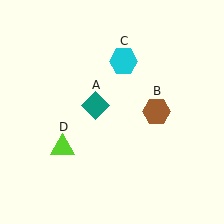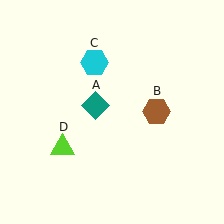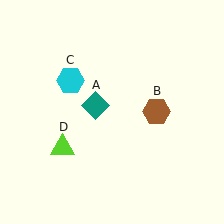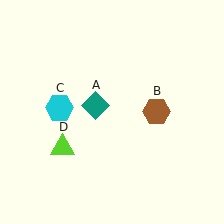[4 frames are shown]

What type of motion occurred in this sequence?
The cyan hexagon (object C) rotated counterclockwise around the center of the scene.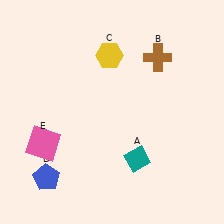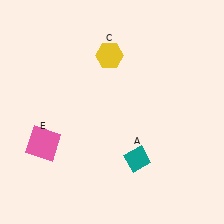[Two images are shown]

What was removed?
The blue pentagon (D), the brown cross (B) were removed in Image 2.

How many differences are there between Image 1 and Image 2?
There are 2 differences between the two images.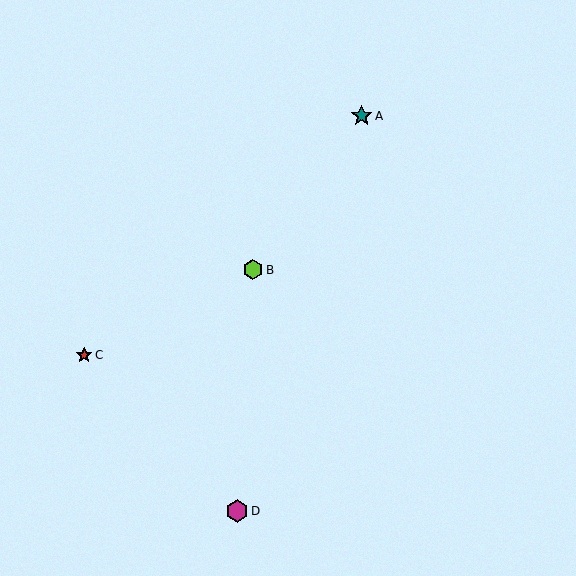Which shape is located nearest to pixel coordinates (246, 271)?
The lime hexagon (labeled B) at (253, 270) is nearest to that location.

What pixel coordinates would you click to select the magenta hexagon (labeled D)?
Click at (237, 511) to select the magenta hexagon D.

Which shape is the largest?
The magenta hexagon (labeled D) is the largest.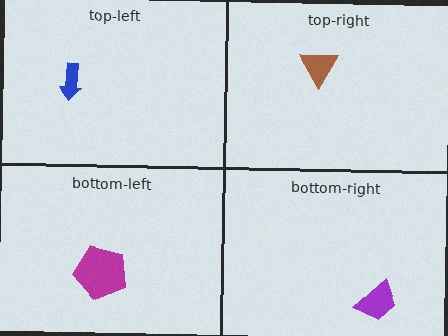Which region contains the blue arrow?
The top-left region.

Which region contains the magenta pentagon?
The bottom-left region.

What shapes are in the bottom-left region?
The magenta pentagon.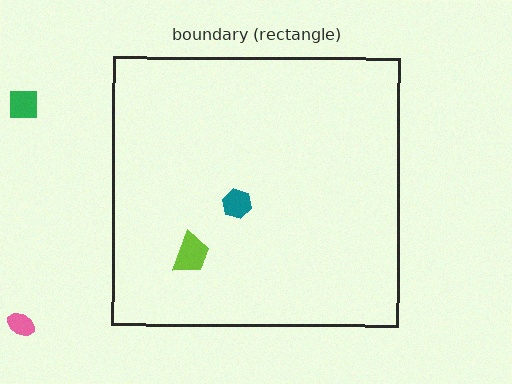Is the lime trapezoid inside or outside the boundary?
Inside.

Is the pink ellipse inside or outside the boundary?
Outside.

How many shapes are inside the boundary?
2 inside, 2 outside.